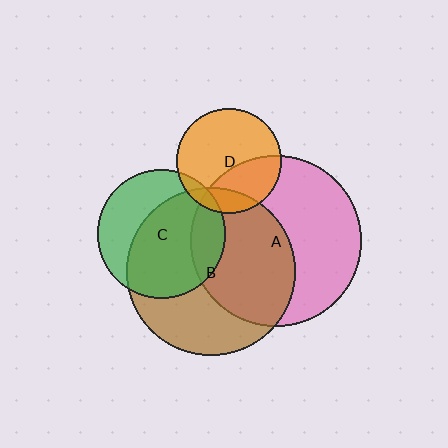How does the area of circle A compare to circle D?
Approximately 2.6 times.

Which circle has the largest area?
Circle A (pink).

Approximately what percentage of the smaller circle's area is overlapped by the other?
Approximately 10%.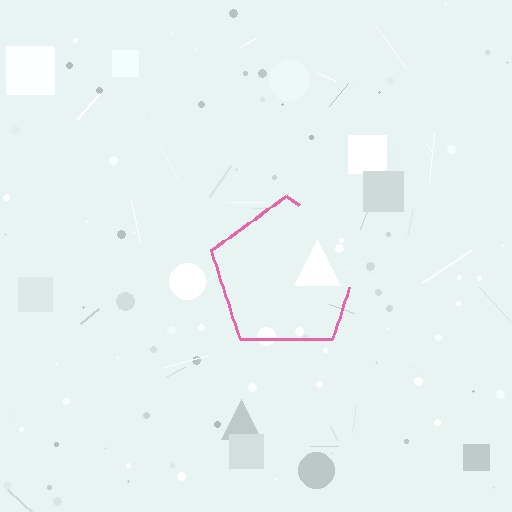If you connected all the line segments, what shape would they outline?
They would outline a pentagon.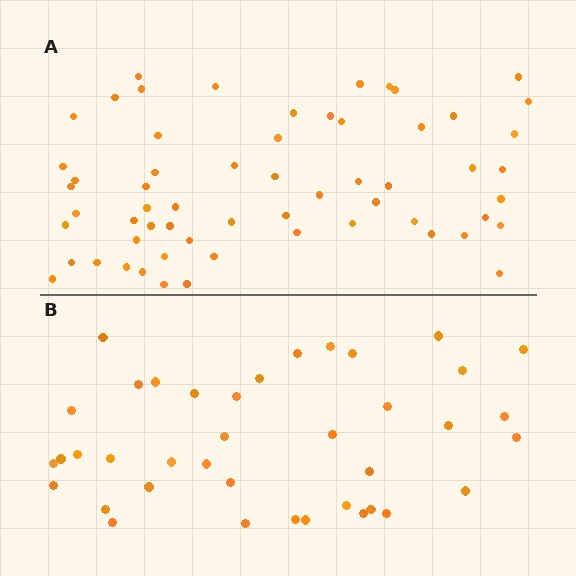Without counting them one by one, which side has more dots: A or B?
Region A (the top region) has more dots.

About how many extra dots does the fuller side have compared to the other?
Region A has approximately 20 more dots than region B.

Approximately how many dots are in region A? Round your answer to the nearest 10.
About 60 dots.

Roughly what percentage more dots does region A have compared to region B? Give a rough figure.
About 55% more.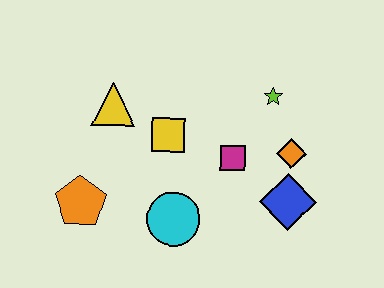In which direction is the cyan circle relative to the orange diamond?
The cyan circle is to the left of the orange diamond.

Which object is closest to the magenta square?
The orange diamond is closest to the magenta square.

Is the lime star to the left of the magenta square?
No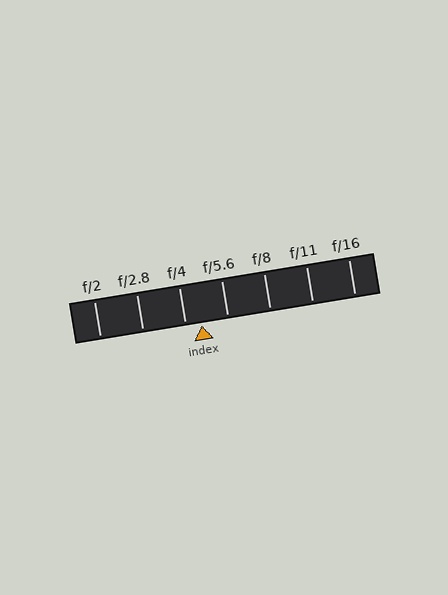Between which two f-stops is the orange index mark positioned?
The index mark is between f/4 and f/5.6.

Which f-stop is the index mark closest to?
The index mark is closest to f/4.